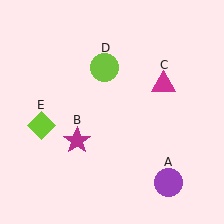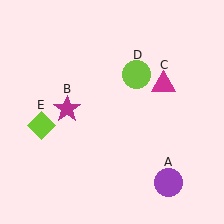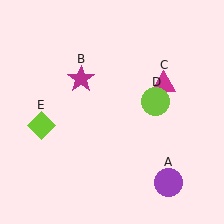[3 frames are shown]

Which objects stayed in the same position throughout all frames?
Purple circle (object A) and magenta triangle (object C) and lime diamond (object E) remained stationary.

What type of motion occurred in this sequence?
The magenta star (object B), lime circle (object D) rotated clockwise around the center of the scene.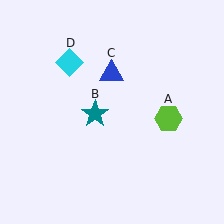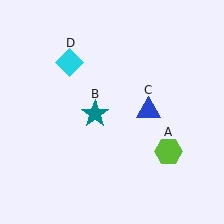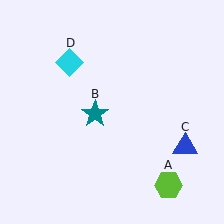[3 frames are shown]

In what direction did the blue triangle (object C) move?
The blue triangle (object C) moved down and to the right.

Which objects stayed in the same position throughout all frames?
Teal star (object B) and cyan diamond (object D) remained stationary.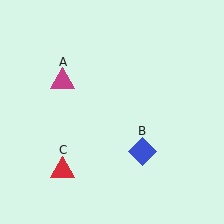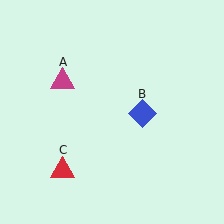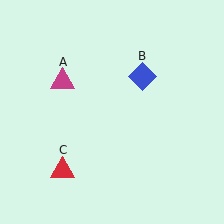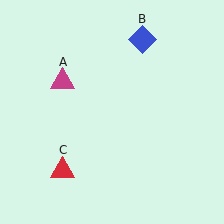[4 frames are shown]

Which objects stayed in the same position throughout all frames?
Magenta triangle (object A) and red triangle (object C) remained stationary.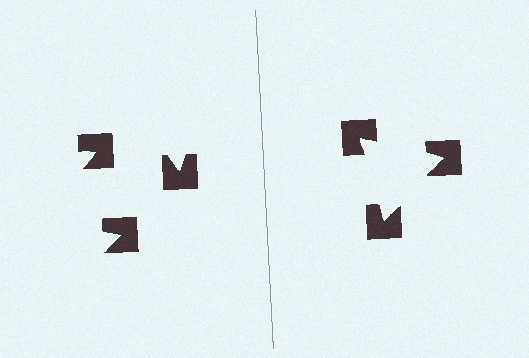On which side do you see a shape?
An illusory triangle appears on the right side. On the left side the wedge cuts are rotated, so no coherent shape forms.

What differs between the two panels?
The notched squares are positioned identically on both sides; only the wedge orientations differ. On the right they align to a triangle; on the left they are misaligned.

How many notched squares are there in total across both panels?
6 — 3 on each side.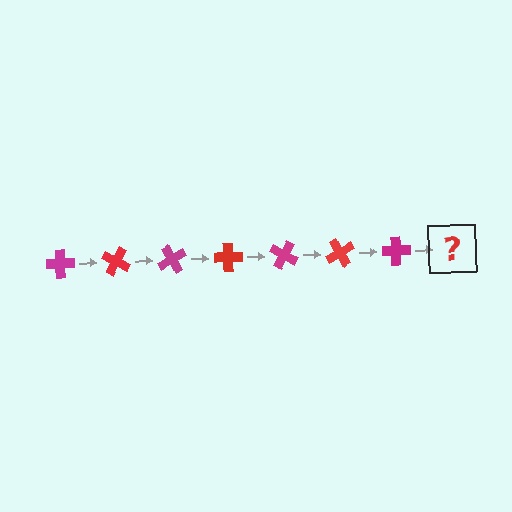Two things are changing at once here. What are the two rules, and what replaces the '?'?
The two rules are that it rotates 30 degrees each step and the color cycles through magenta and red. The '?' should be a red cross, rotated 210 degrees from the start.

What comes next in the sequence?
The next element should be a red cross, rotated 210 degrees from the start.